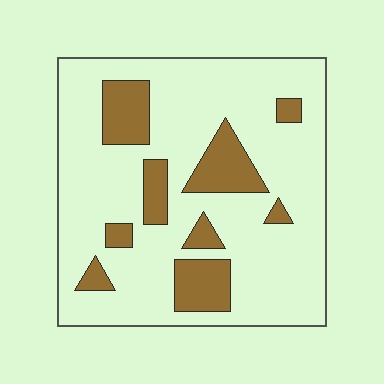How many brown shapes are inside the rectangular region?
9.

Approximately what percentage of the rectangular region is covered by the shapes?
Approximately 20%.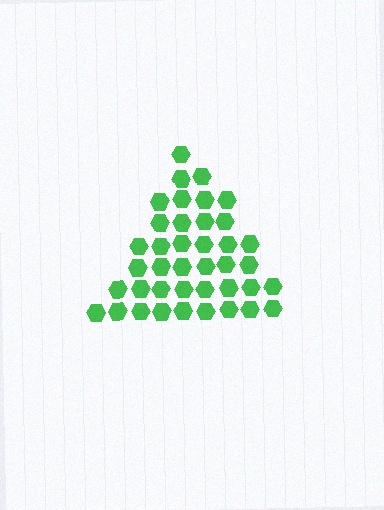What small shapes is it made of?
It is made of small hexagons.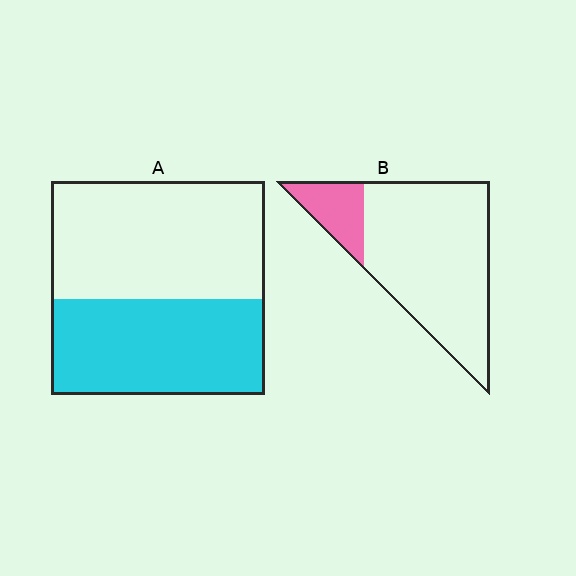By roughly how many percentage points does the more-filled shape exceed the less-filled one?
By roughly 30 percentage points (A over B).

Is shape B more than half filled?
No.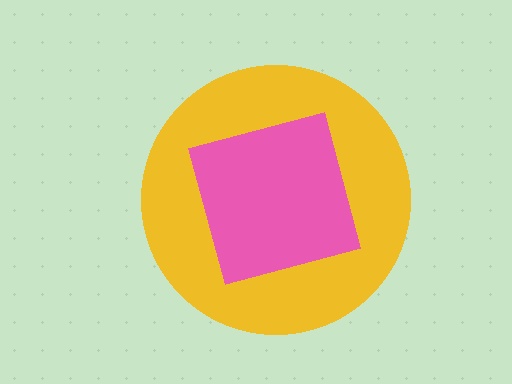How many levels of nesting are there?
2.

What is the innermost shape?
The pink square.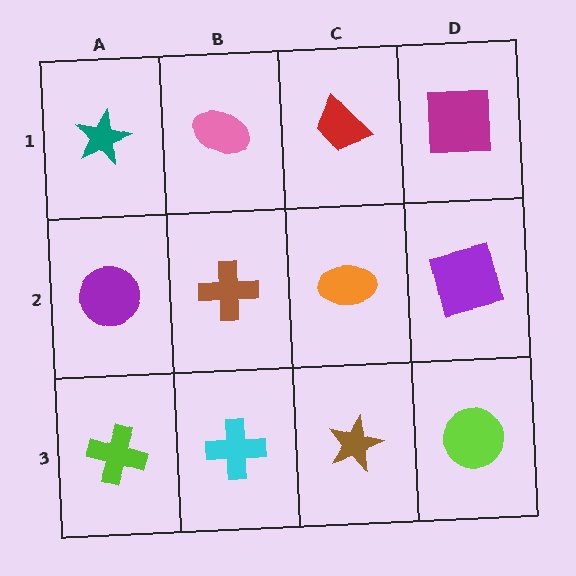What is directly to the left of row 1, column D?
A red trapezoid.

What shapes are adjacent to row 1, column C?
An orange ellipse (row 2, column C), a pink ellipse (row 1, column B), a magenta square (row 1, column D).